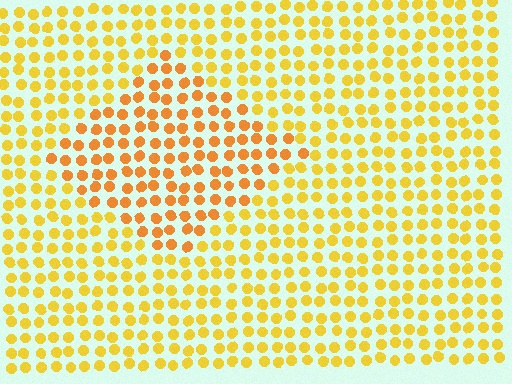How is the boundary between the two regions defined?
The boundary is defined purely by a slight shift in hue (about 22 degrees). Spacing, size, and orientation are identical on both sides.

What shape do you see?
I see a diamond.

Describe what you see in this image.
The image is filled with small yellow elements in a uniform arrangement. A diamond-shaped region is visible where the elements are tinted to a slightly different hue, forming a subtle color boundary.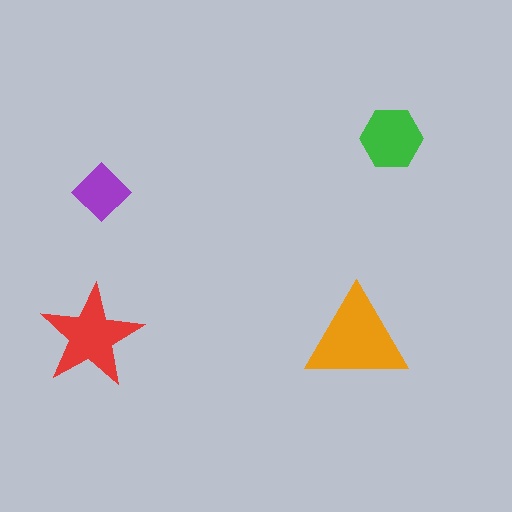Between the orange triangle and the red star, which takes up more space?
The orange triangle.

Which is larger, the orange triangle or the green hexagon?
The orange triangle.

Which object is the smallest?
The purple diamond.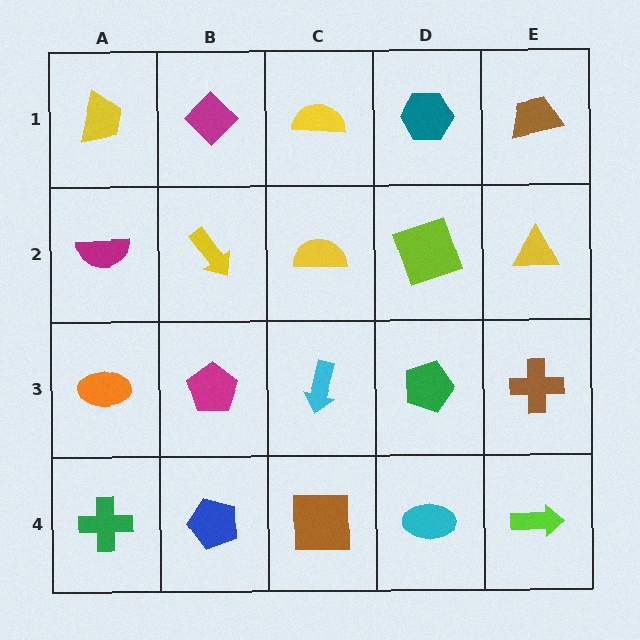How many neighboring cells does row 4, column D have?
3.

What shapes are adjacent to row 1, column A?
A magenta semicircle (row 2, column A), a magenta diamond (row 1, column B).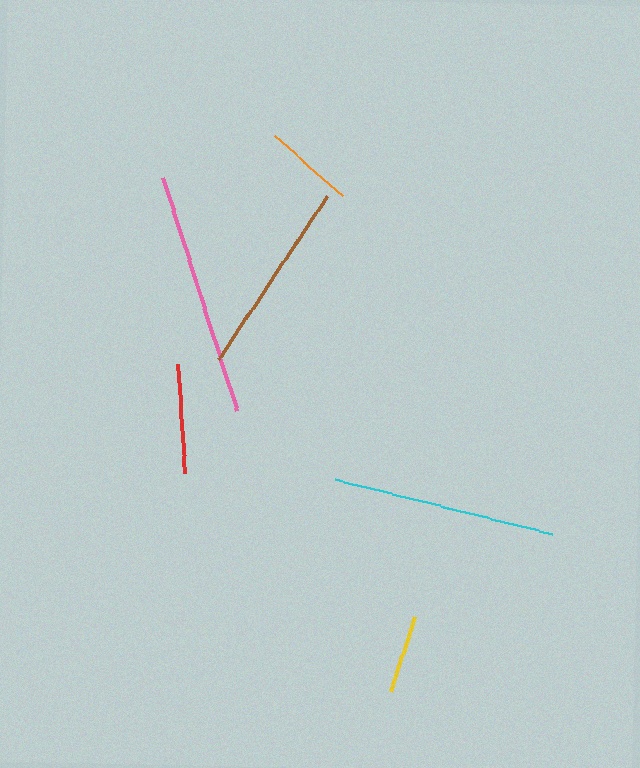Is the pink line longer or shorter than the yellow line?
The pink line is longer than the yellow line.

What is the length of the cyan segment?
The cyan segment is approximately 224 pixels long.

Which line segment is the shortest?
The yellow line is the shortest at approximately 79 pixels.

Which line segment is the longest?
The pink line is the longest at approximately 245 pixels.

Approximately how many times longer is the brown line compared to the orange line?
The brown line is approximately 2.1 times the length of the orange line.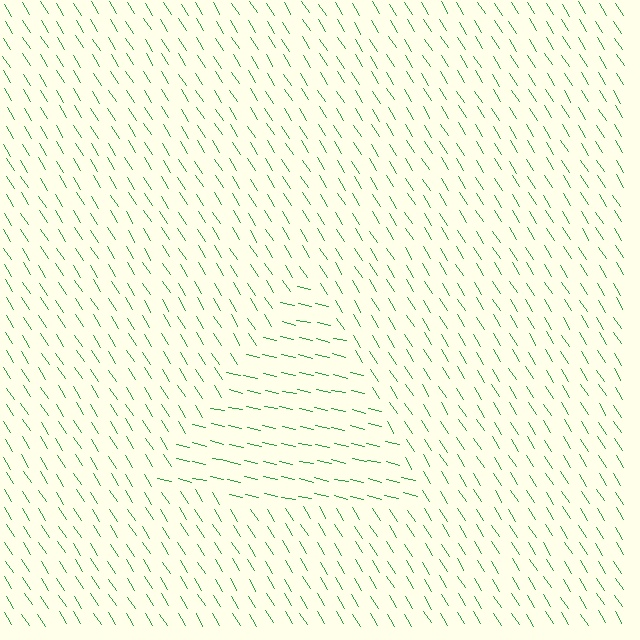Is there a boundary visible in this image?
Yes, there is a texture boundary formed by a change in line orientation.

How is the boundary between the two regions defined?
The boundary is defined purely by a change in line orientation (approximately 45 degrees difference). All lines are the same color and thickness.